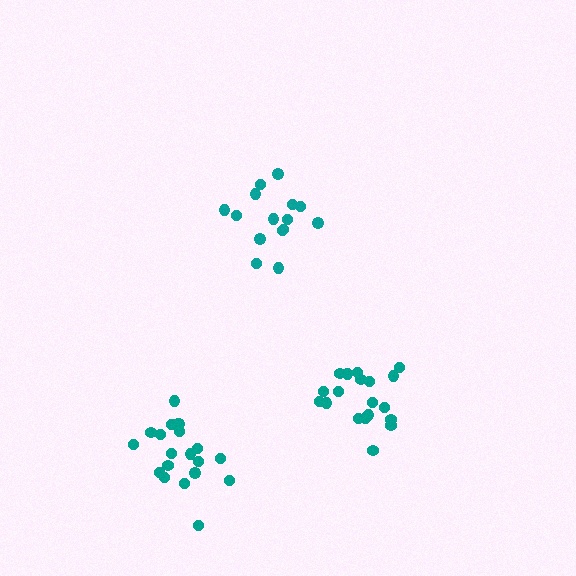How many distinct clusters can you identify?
There are 3 distinct clusters.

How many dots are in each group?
Group 1: 15 dots, Group 2: 20 dots, Group 3: 19 dots (54 total).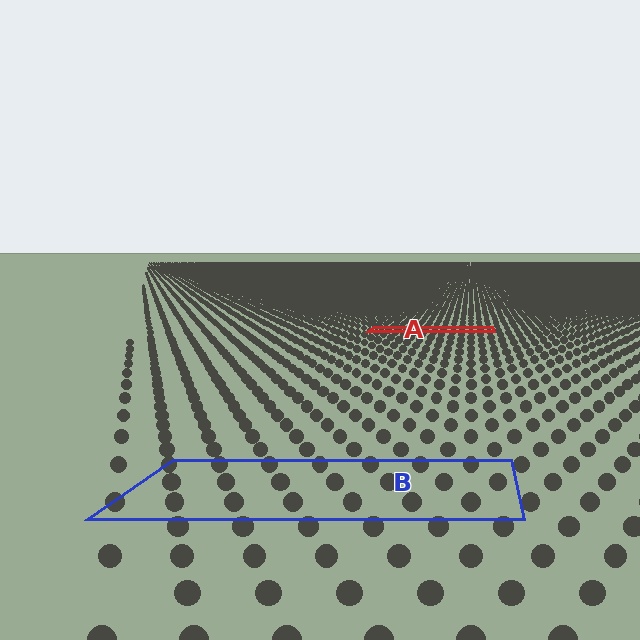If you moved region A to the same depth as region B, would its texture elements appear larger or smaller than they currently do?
They would appear larger. At a closer depth, the same texture elements are projected at a bigger on-screen size.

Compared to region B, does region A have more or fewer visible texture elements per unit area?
Region A has more texture elements per unit area — they are packed more densely because it is farther away.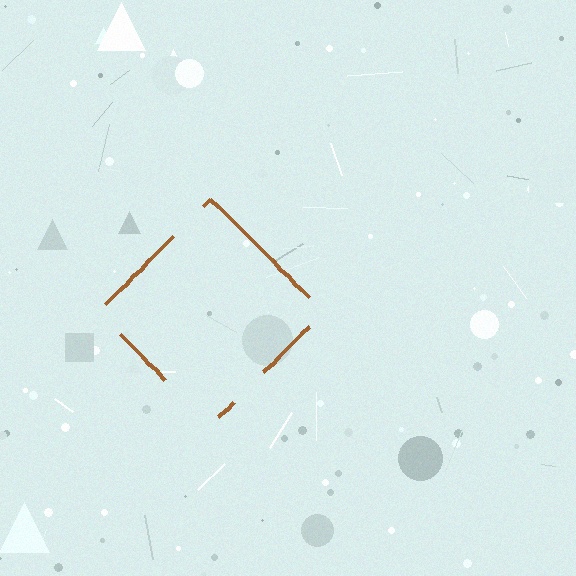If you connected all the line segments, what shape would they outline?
They would outline a diamond.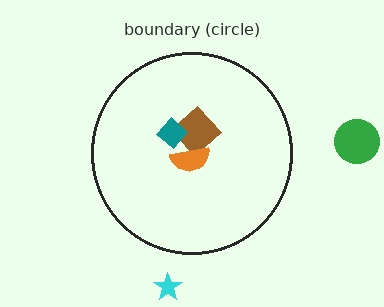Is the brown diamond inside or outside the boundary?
Inside.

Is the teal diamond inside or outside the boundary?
Inside.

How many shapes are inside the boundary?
3 inside, 2 outside.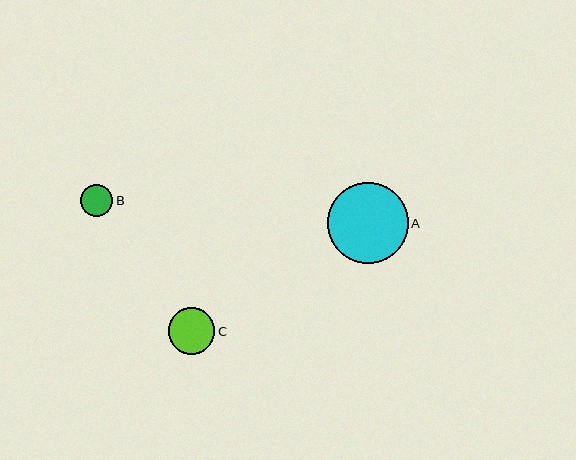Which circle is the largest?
Circle A is the largest with a size of approximately 81 pixels.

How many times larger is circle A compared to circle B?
Circle A is approximately 2.5 times the size of circle B.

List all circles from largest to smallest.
From largest to smallest: A, C, B.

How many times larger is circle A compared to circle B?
Circle A is approximately 2.5 times the size of circle B.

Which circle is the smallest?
Circle B is the smallest with a size of approximately 32 pixels.